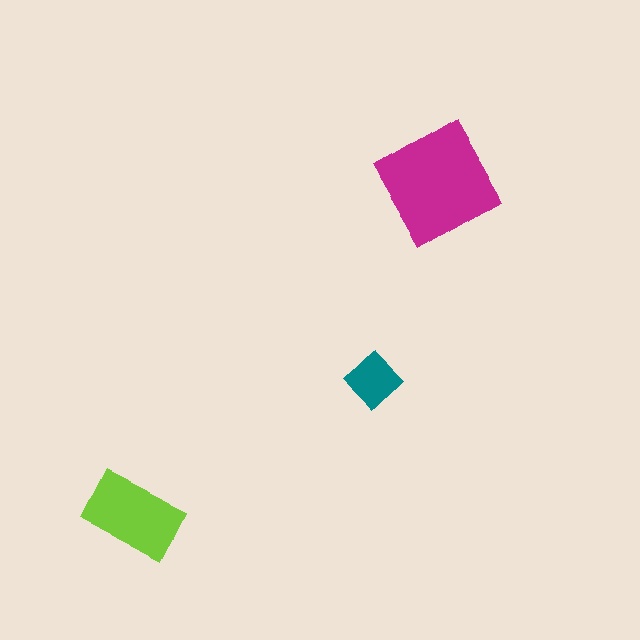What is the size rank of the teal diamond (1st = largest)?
3rd.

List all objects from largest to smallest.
The magenta diamond, the lime rectangle, the teal diamond.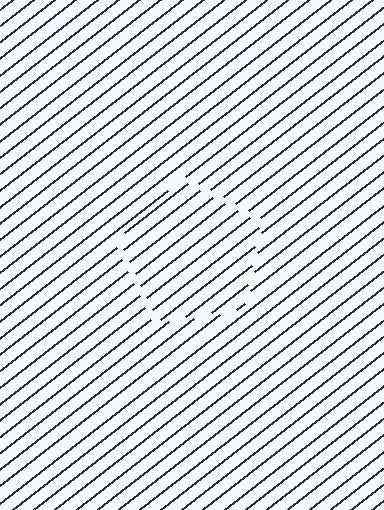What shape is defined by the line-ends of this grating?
An illusory pentagon. The interior of the shape contains the same grating, shifted by half a period — the contour is defined by the phase discontinuity where line-ends from the inner and outer gratings abut.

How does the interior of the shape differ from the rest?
The interior of the shape contains the same grating, shifted by half a period — the contour is defined by the phase discontinuity where line-ends from the inner and outer gratings abut.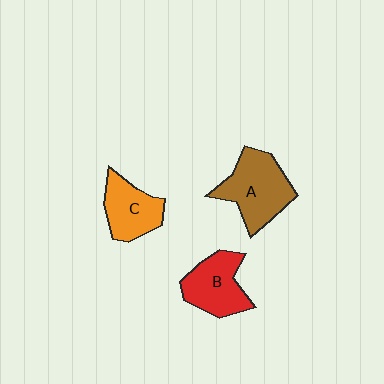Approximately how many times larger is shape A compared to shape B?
Approximately 1.2 times.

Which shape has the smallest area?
Shape C (orange).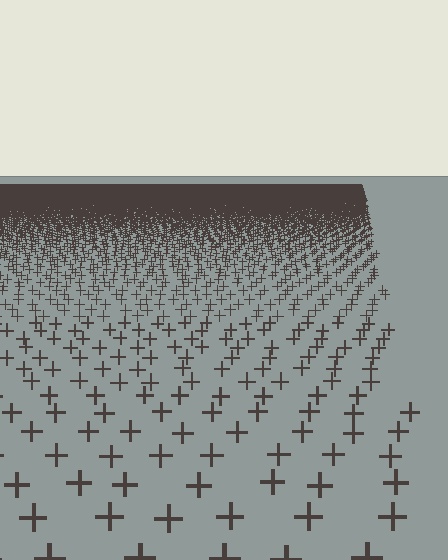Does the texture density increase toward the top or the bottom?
Density increases toward the top.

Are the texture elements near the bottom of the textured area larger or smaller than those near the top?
Larger. Near the bottom, elements are closer to the viewer and appear at a bigger on-screen size.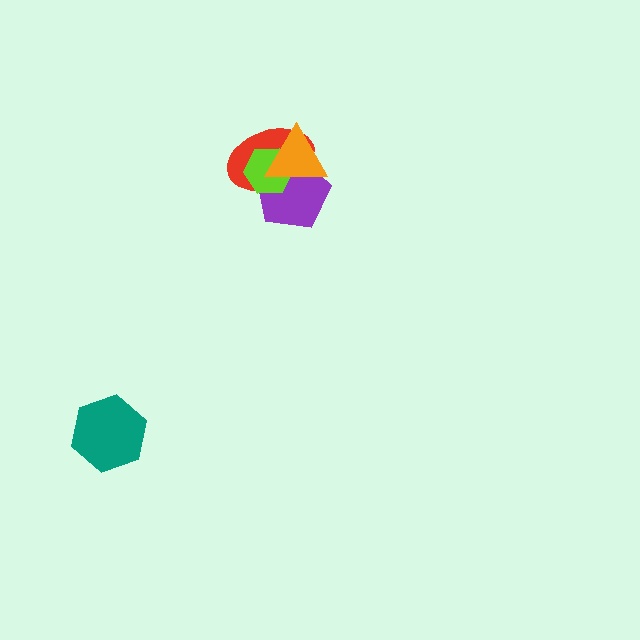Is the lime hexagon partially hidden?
Yes, it is partially covered by another shape.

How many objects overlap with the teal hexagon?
0 objects overlap with the teal hexagon.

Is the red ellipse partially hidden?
Yes, it is partially covered by another shape.